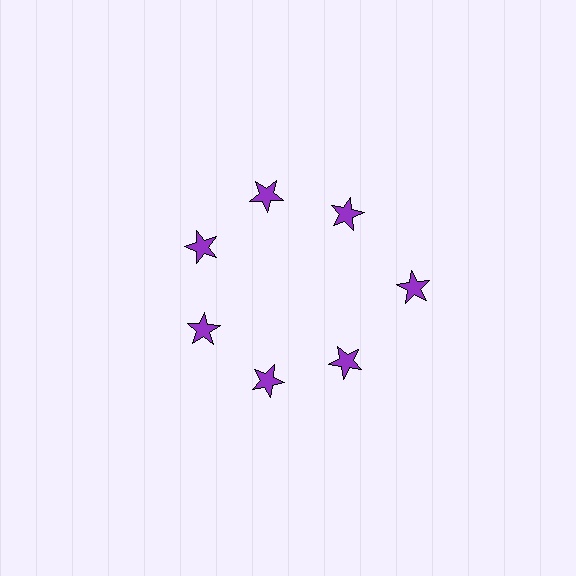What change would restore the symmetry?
The symmetry would be restored by moving it inward, back onto the ring so that all 7 stars sit at equal angles and equal distance from the center.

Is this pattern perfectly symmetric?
No. The 7 purple stars are arranged in a ring, but one element near the 3 o'clock position is pushed outward from the center, breaking the 7-fold rotational symmetry.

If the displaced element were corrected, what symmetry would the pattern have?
It would have 7-fold rotational symmetry — the pattern would map onto itself every 51 degrees.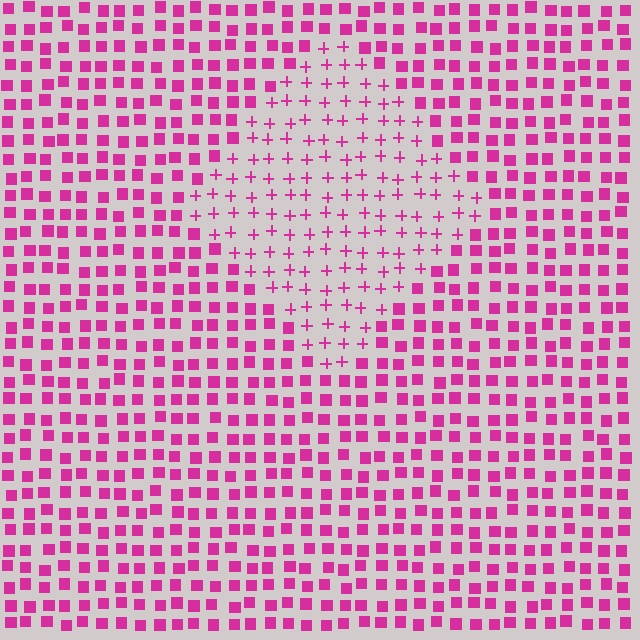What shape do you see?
I see a diamond.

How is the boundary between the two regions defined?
The boundary is defined by a change in element shape: plus signs inside vs. squares outside. All elements share the same color and spacing.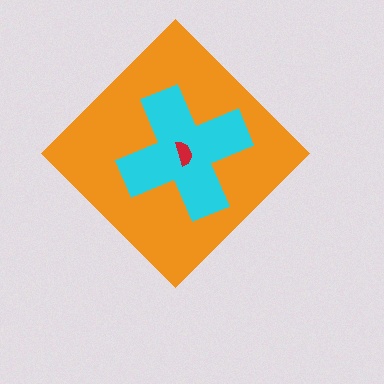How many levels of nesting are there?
3.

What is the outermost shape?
The orange diamond.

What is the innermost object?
The red semicircle.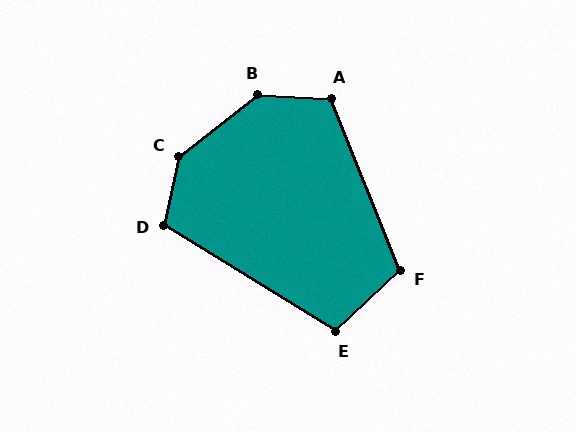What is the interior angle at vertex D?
Approximately 110 degrees (obtuse).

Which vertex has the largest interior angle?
C, at approximately 140 degrees.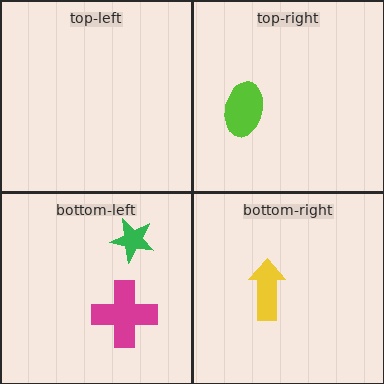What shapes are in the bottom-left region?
The green star, the magenta cross.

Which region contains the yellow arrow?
The bottom-right region.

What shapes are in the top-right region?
The lime ellipse.